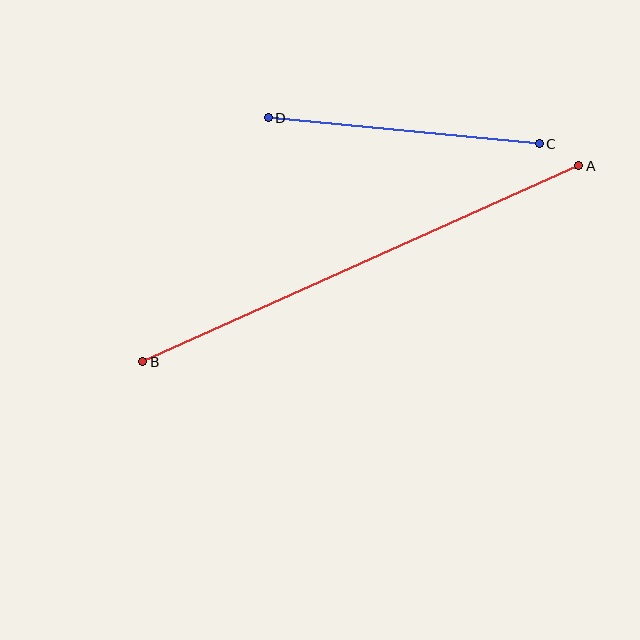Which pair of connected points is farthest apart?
Points A and B are farthest apart.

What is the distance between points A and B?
The distance is approximately 478 pixels.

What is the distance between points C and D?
The distance is approximately 273 pixels.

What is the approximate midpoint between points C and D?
The midpoint is at approximately (404, 131) pixels.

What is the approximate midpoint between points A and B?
The midpoint is at approximately (361, 264) pixels.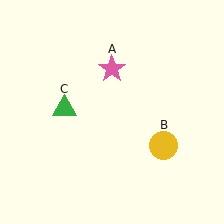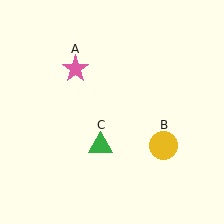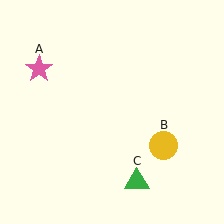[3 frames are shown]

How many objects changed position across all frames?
2 objects changed position: pink star (object A), green triangle (object C).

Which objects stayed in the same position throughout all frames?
Yellow circle (object B) remained stationary.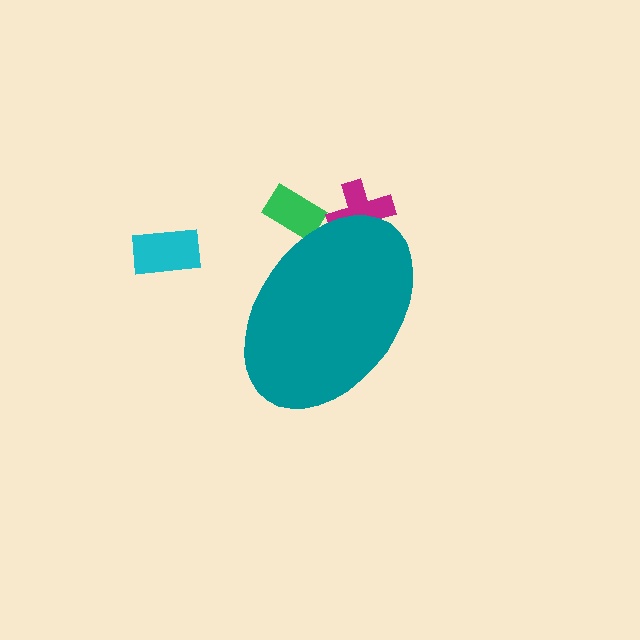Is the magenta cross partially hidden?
Yes, the magenta cross is partially hidden behind the teal ellipse.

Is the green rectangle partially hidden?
Yes, the green rectangle is partially hidden behind the teal ellipse.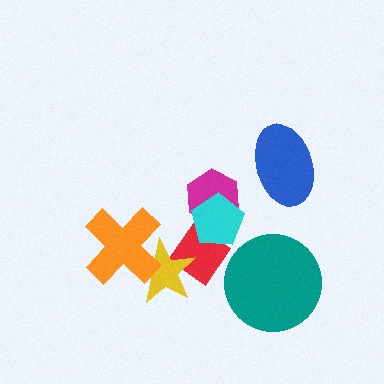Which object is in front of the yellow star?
The orange cross is in front of the yellow star.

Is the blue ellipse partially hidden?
No, no other shape covers it.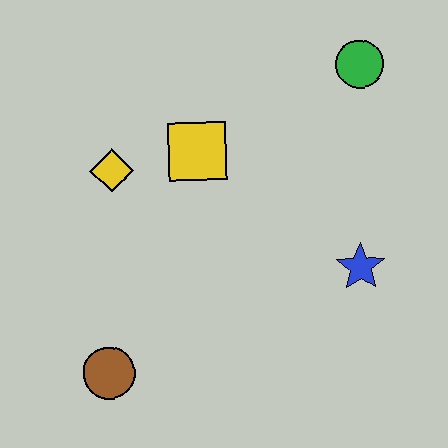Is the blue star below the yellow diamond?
Yes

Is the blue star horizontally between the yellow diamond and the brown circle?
No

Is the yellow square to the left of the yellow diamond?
No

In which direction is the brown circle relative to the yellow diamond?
The brown circle is below the yellow diamond.